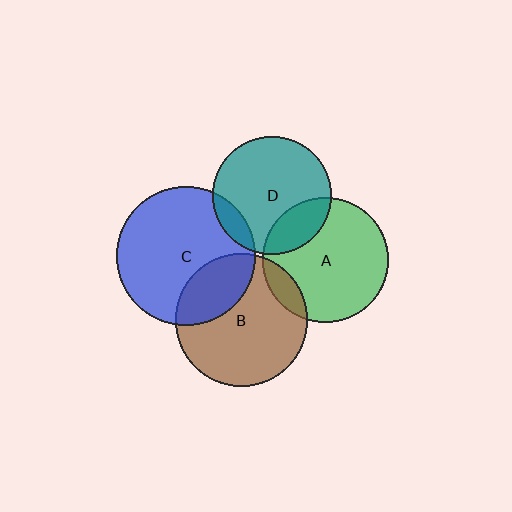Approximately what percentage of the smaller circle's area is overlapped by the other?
Approximately 20%.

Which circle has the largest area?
Circle C (blue).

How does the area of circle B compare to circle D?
Approximately 1.2 times.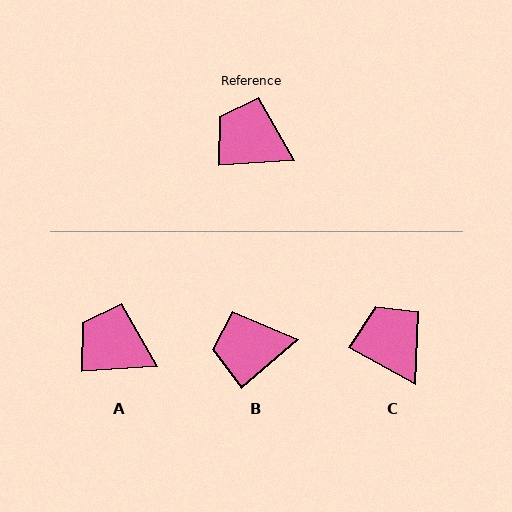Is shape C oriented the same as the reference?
No, it is off by about 32 degrees.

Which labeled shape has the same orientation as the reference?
A.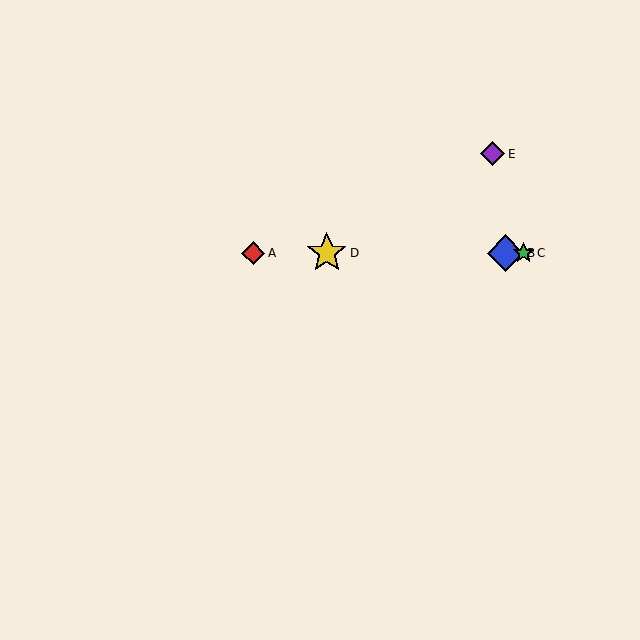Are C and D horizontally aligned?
Yes, both are at y≈253.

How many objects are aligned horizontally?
4 objects (A, B, C, D) are aligned horizontally.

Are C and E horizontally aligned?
No, C is at y≈253 and E is at y≈154.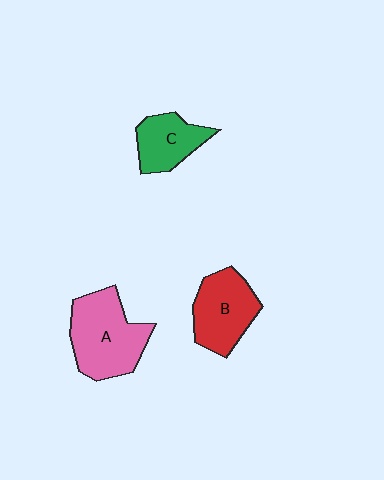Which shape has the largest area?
Shape A (pink).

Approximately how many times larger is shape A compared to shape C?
Approximately 1.6 times.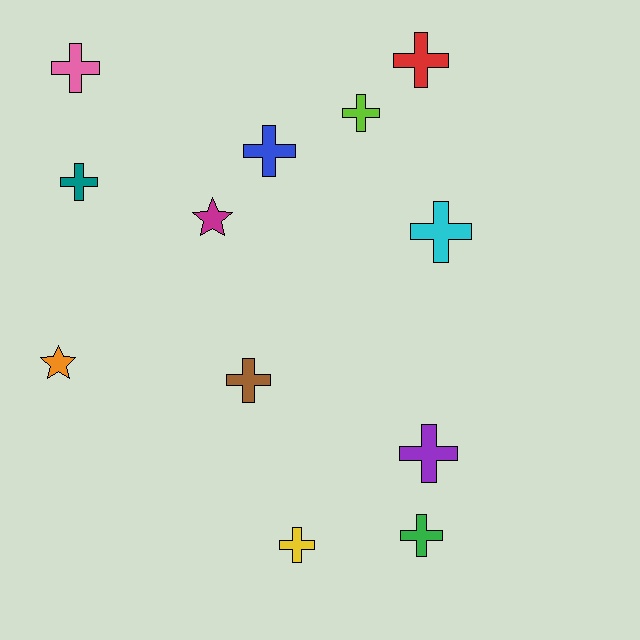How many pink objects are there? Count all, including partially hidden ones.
There is 1 pink object.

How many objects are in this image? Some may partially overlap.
There are 12 objects.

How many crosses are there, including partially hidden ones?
There are 10 crosses.